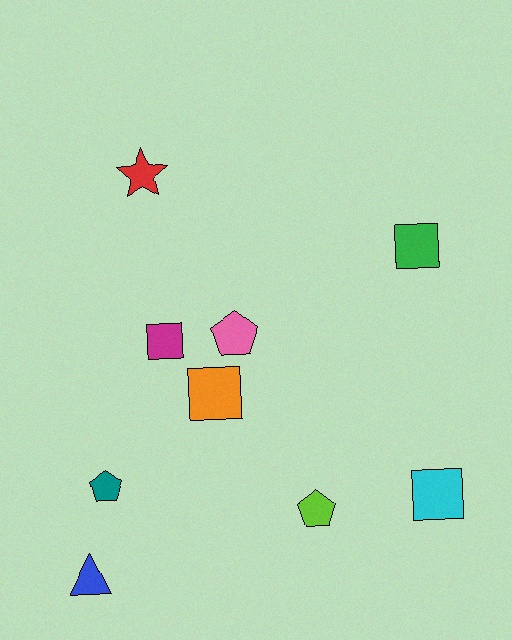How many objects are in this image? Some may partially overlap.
There are 9 objects.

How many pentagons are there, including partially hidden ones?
There are 3 pentagons.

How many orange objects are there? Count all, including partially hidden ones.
There is 1 orange object.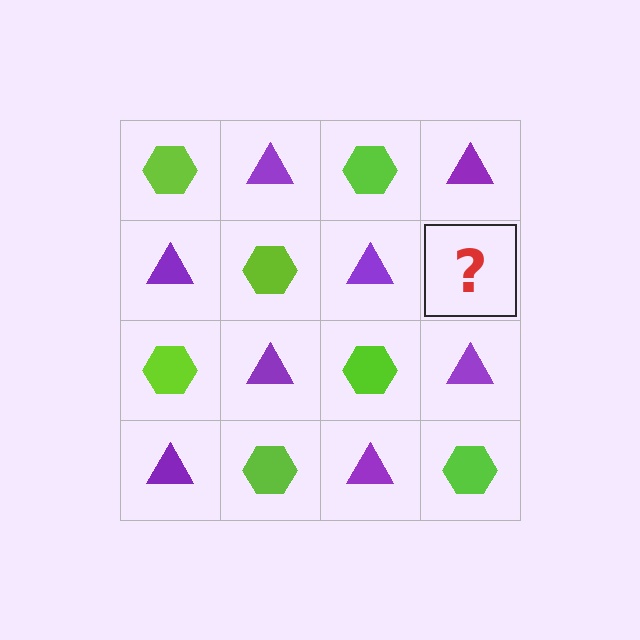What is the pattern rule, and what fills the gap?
The rule is that it alternates lime hexagon and purple triangle in a checkerboard pattern. The gap should be filled with a lime hexagon.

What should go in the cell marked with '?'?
The missing cell should contain a lime hexagon.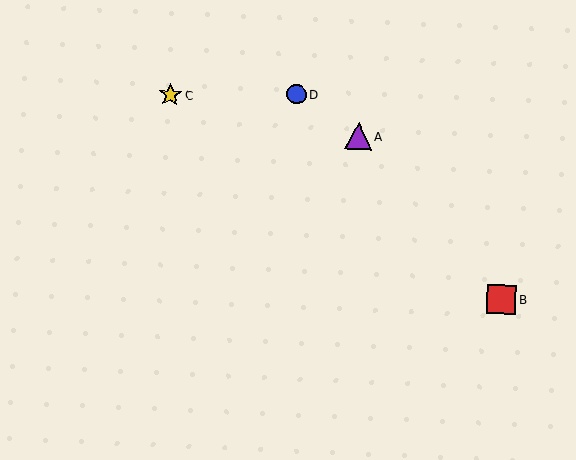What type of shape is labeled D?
Shape D is a blue circle.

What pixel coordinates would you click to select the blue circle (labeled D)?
Click at (296, 94) to select the blue circle D.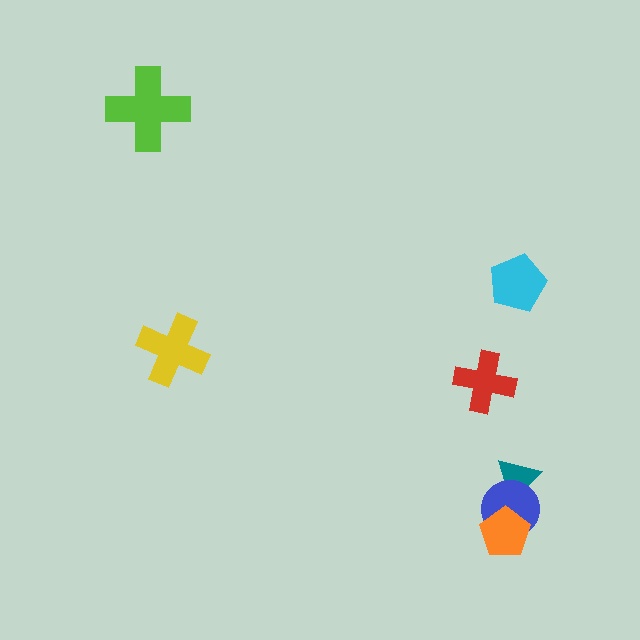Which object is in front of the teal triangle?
The blue circle is in front of the teal triangle.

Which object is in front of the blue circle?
The orange pentagon is in front of the blue circle.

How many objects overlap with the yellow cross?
0 objects overlap with the yellow cross.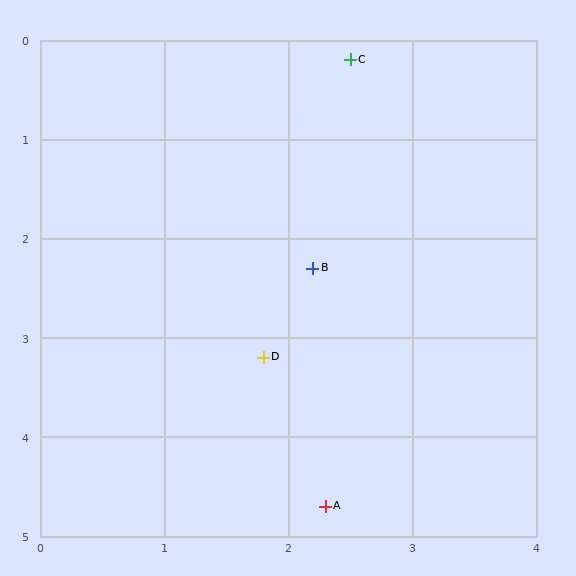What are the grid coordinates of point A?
Point A is at approximately (2.3, 4.7).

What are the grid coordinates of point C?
Point C is at approximately (2.5, 0.2).